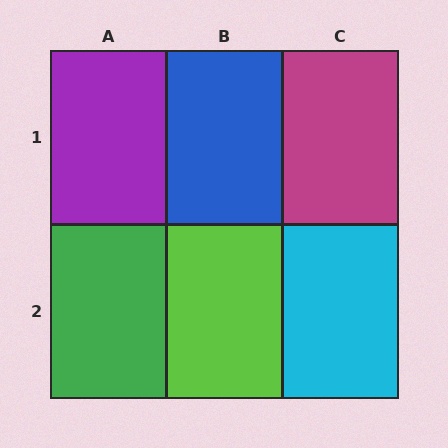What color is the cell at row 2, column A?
Green.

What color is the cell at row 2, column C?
Cyan.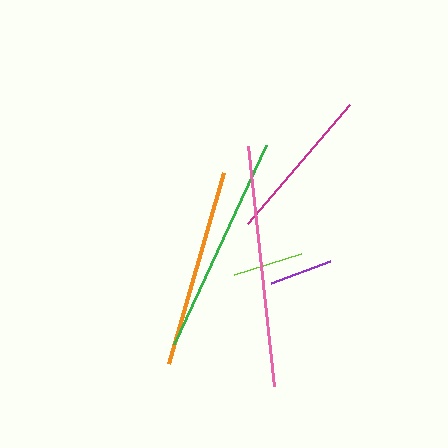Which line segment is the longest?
The pink line is the longest at approximately 241 pixels.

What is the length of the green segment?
The green segment is approximately 219 pixels long.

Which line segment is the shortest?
The purple line is the shortest at approximately 63 pixels.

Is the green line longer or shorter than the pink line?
The pink line is longer than the green line.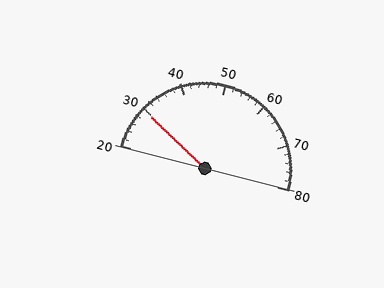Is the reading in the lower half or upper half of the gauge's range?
The reading is in the lower half of the range (20 to 80).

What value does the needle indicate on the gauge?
The needle indicates approximately 30.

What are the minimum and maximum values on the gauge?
The gauge ranges from 20 to 80.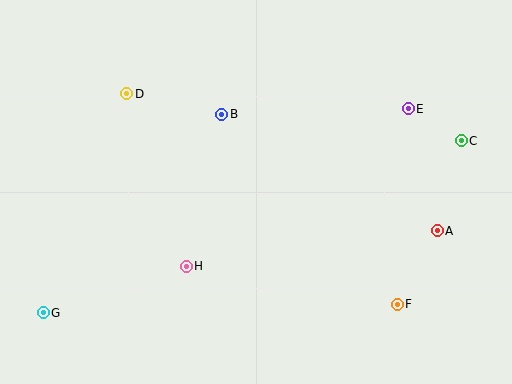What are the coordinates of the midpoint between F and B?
The midpoint between F and B is at (309, 209).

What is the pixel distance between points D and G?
The distance between D and G is 234 pixels.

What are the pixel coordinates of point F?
Point F is at (397, 304).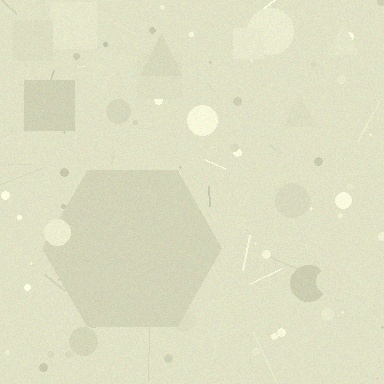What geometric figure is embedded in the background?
A hexagon is embedded in the background.